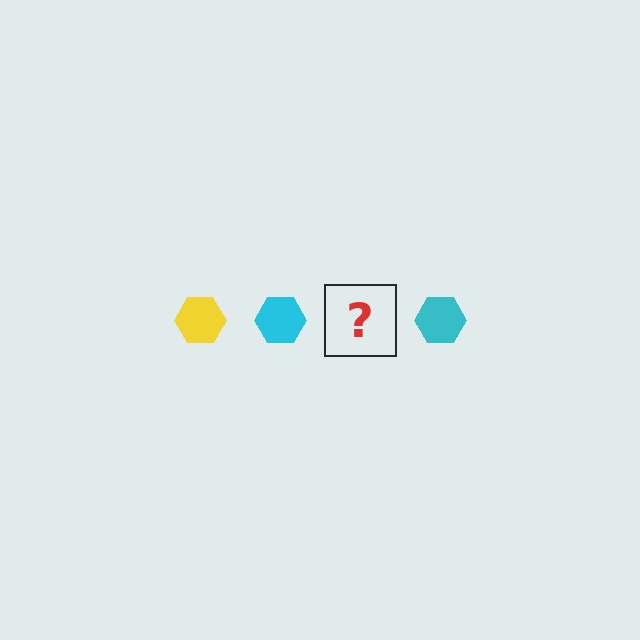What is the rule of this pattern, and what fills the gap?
The rule is that the pattern cycles through yellow, cyan hexagons. The gap should be filled with a yellow hexagon.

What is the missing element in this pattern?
The missing element is a yellow hexagon.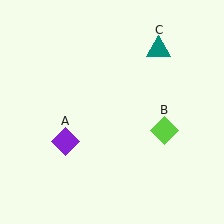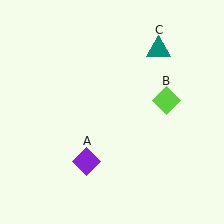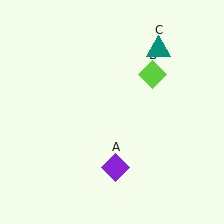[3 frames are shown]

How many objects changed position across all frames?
2 objects changed position: purple diamond (object A), lime diamond (object B).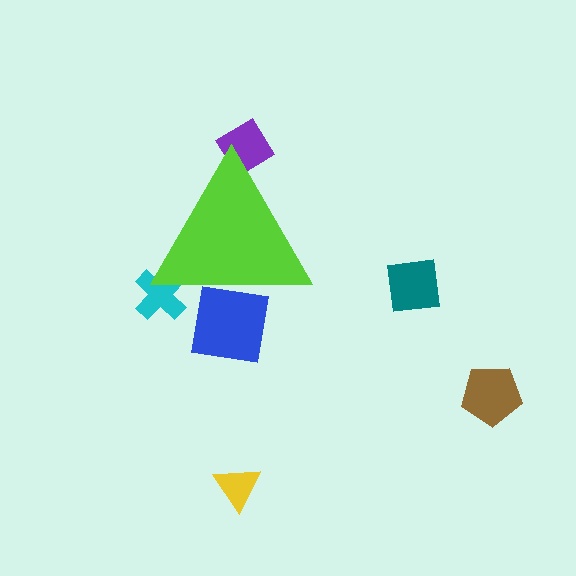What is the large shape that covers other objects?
A lime triangle.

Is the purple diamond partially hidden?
Yes, the purple diamond is partially hidden behind the lime triangle.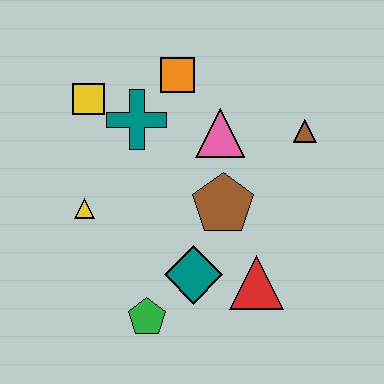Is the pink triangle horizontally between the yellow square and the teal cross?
No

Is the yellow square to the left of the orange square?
Yes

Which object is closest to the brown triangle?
The pink triangle is closest to the brown triangle.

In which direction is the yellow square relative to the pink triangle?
The yellow square is to the left of the pink triangle.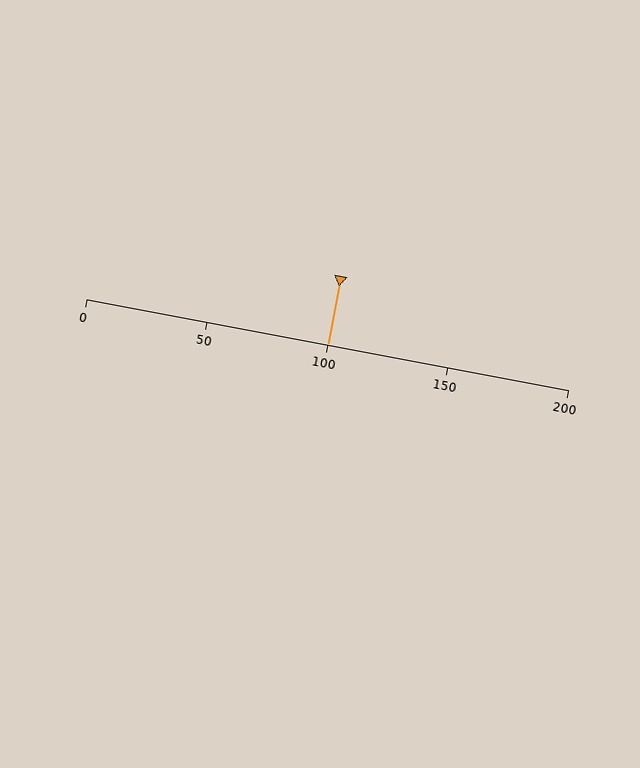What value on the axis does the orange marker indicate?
The marker indicates approximately 100.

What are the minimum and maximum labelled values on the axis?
The axis runs from 0 to 200.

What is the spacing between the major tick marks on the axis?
The major ticks are spaced 50 apart.